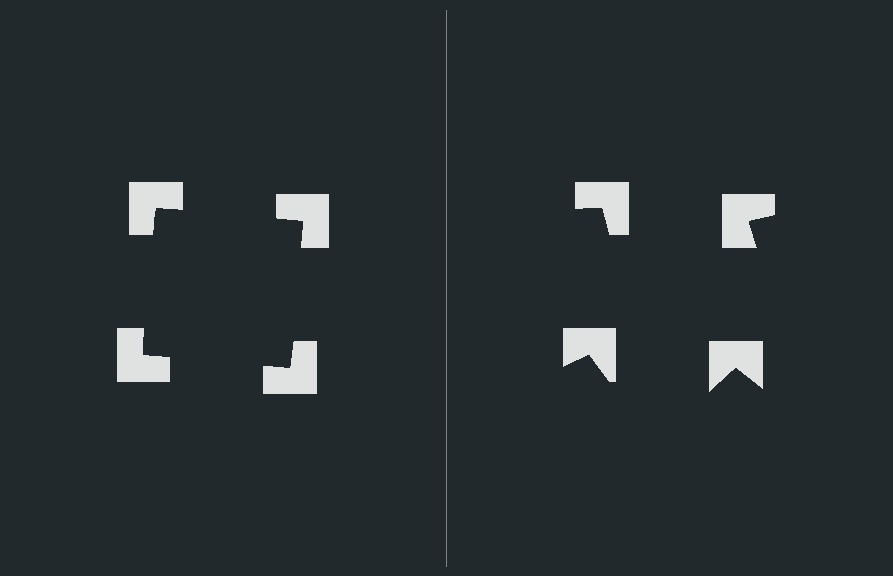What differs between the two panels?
The notched squares are positioned identically on both sides; only the wedge orientations differ. On the left they align to a square; on the right they are misaligned.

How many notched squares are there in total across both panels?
8 — 4 on each side.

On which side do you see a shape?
An illusory square appears on the left side. On the right side the wedge cuts are rotated, so no coherent shape forms.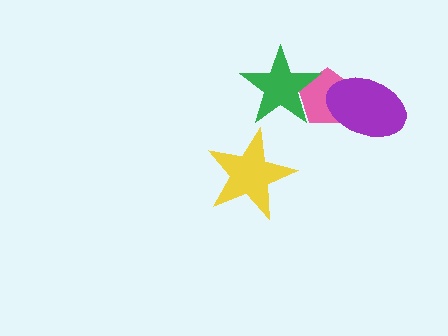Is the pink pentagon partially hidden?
Yes, it is partially covered by another shape.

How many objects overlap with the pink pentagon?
2 objects overlap with the pink pentagon.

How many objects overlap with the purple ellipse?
1 object overlaps with the purple ellipse.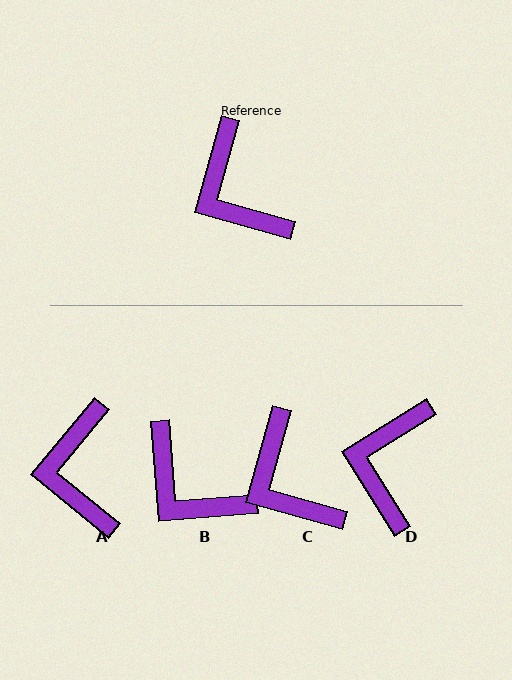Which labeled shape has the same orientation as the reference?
C.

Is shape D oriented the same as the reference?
No, it is off by about 42 degrees.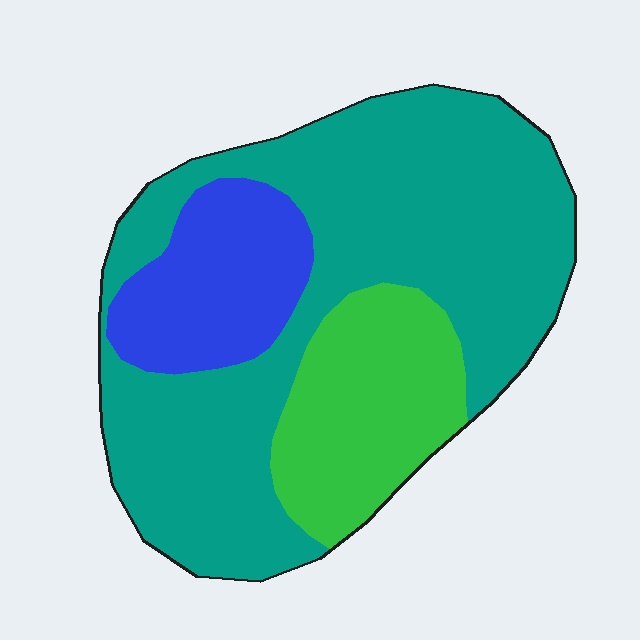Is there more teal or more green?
Teal.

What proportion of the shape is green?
Green covers around 20% of the shape.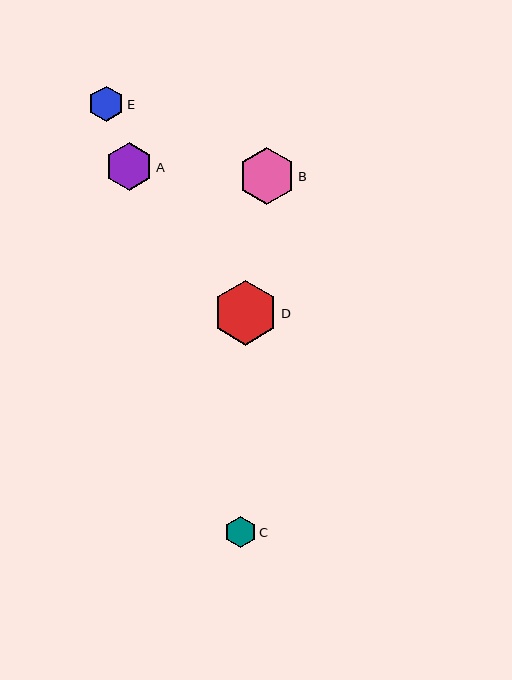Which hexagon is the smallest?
Hexagon C is the smallest with a size of approximately 32 pixels.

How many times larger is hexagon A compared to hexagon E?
Hexagon A is approximately 1.4 times the size of hexagon E.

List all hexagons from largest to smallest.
From largest to smallest: D, B, A, E, C.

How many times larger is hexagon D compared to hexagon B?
Hexagon D is approximately 1.2 times the size of hexagon B.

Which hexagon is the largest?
Hexagon D is the largest with a size of approximately 65 pixels.